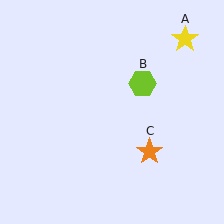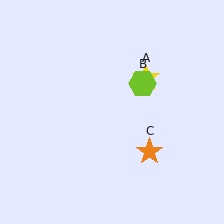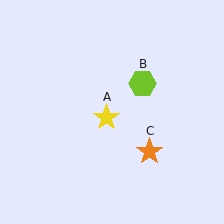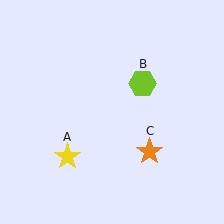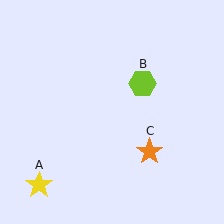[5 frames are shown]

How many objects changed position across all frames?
1 object changed position: yellow star (object A).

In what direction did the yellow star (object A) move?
The yellow star (object A) moved down and to the left.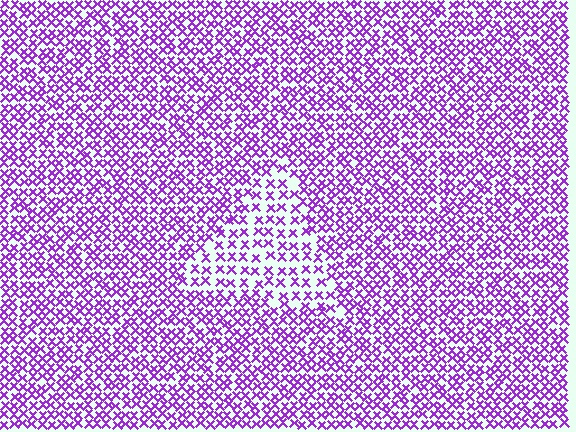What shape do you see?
I see a triangle.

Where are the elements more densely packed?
The elements are more densely packed outside the triangle boundary.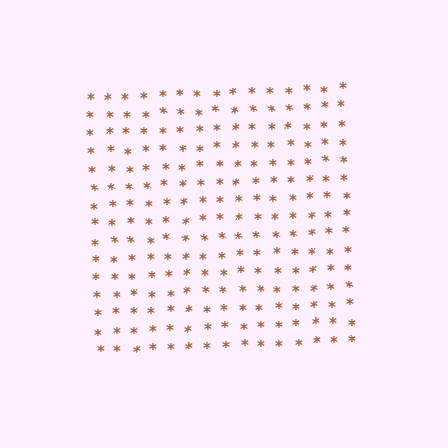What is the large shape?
The large shape is a square.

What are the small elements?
The small elements are asterisks.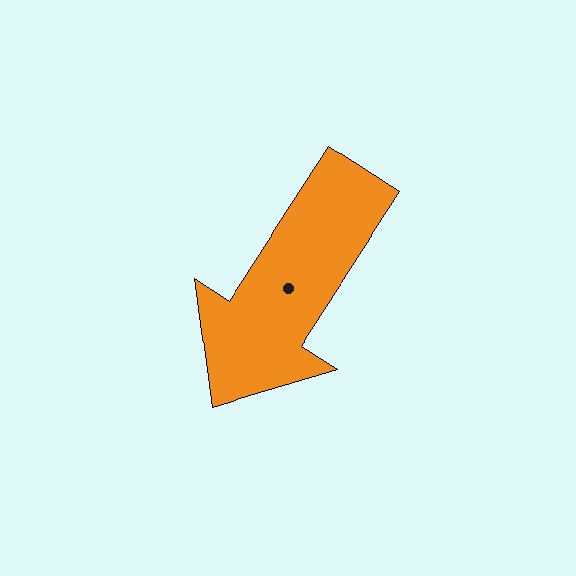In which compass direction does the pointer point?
Southwest.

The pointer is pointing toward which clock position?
Roughly 7 o'clock.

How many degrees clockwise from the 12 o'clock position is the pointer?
Approximately 213 degrees.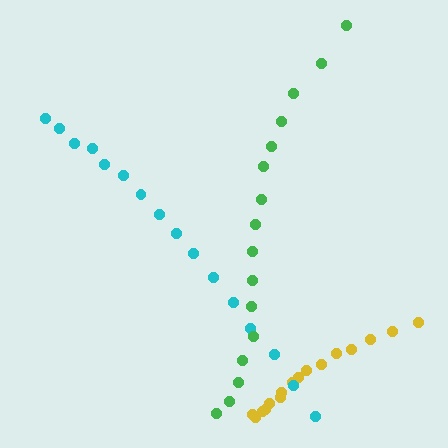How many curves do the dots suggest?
There are 3 distinct paths.